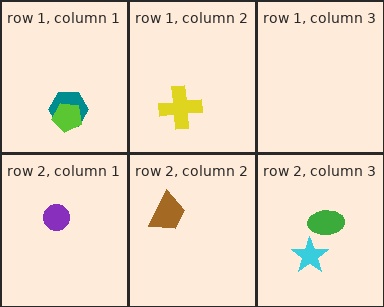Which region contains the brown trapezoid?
The row 2, column 2 region.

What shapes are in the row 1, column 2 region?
The yellow cross.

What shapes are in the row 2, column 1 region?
The purple circle.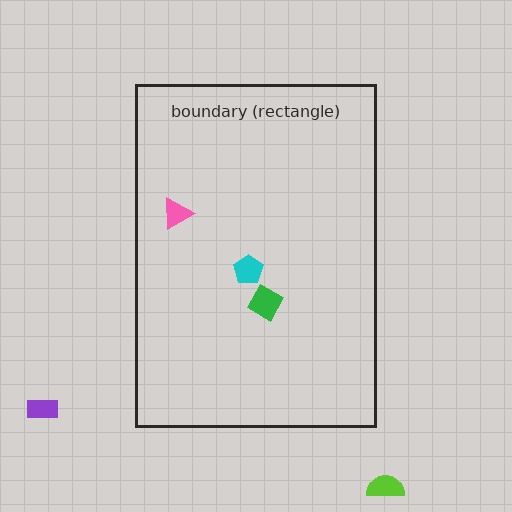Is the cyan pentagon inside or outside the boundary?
Inside.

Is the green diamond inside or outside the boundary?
Inside.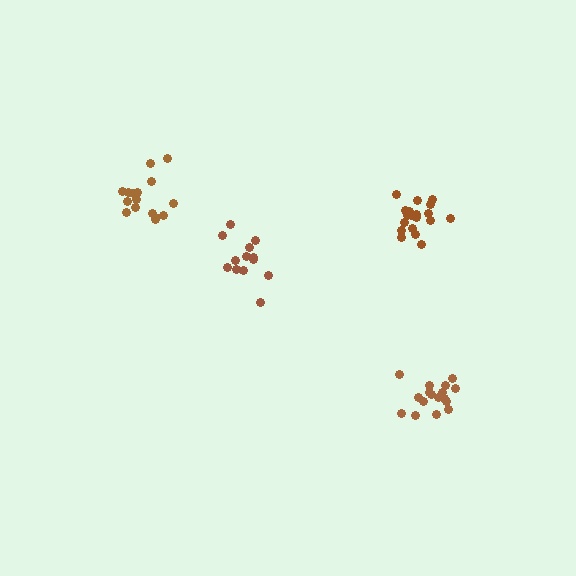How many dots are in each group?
Group 1: 19 dots, Group 2: 16 dots, Group 3: 13 dots, Group 4: 18 dots (66 total).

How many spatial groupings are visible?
There are 4 spatial groupings.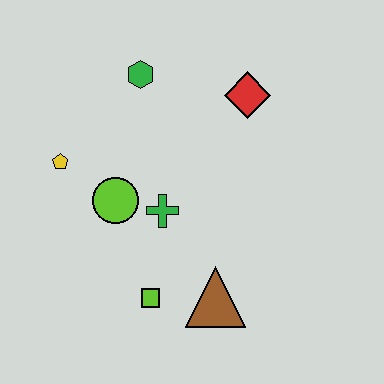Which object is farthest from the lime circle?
The red diamond is farthest from the lime circle.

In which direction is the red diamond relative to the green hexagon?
The red diamond is to the right of the green hexagon.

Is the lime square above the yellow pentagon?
No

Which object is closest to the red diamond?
The green hexagon is closest to the red diamond.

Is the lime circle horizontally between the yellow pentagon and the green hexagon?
Yes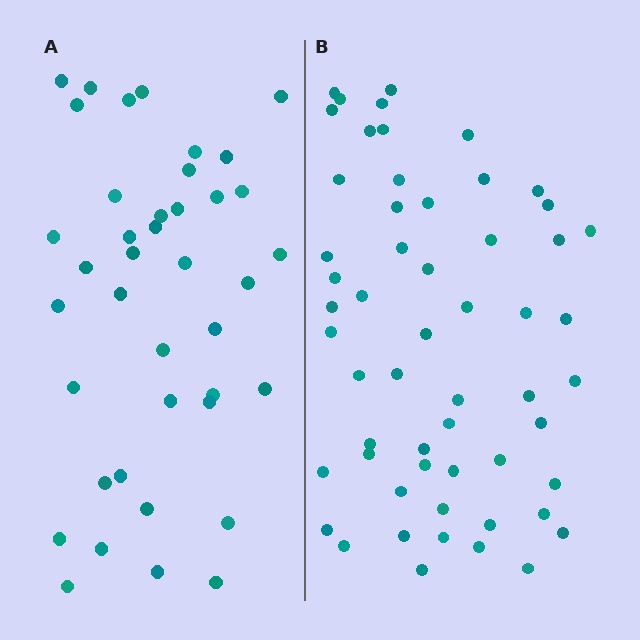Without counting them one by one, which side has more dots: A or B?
Region B (the right region) has more dots.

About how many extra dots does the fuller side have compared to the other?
Region B has approximately 15 more dots than region A.